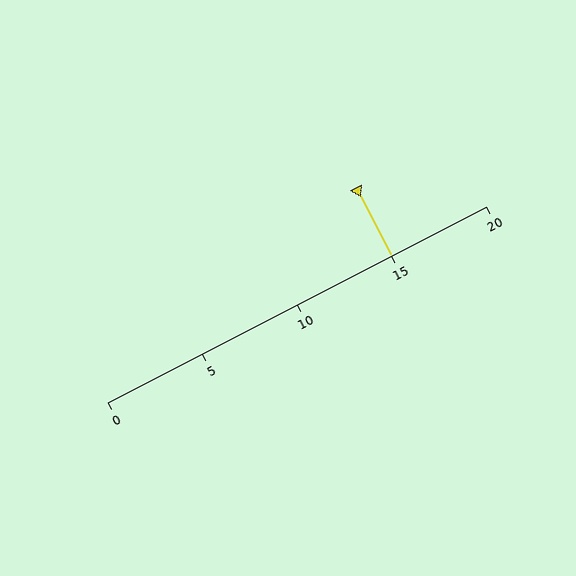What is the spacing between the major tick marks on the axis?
The major ticks are spaced 5 apart.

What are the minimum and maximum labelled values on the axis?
The axis runs from 0 to 20.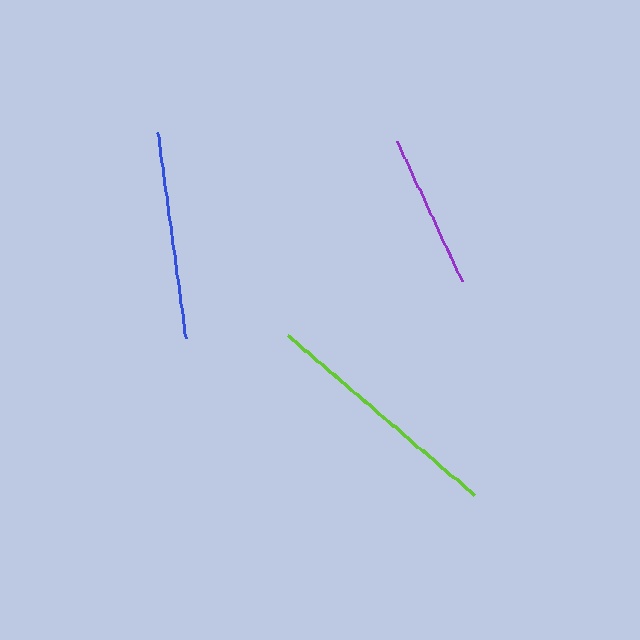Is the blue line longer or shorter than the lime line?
The lime line is longer than the blue line.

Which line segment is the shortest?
The purple line is the shortest at approximately 154 pixels.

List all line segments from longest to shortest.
From longest to shortest: lime, blue, purple.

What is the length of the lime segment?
The lime segment is approximately 245 pixels long.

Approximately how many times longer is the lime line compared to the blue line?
The lime line is approximately 1.2 times the length of the blue line.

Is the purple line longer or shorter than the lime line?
The lime line is longer than the purple line.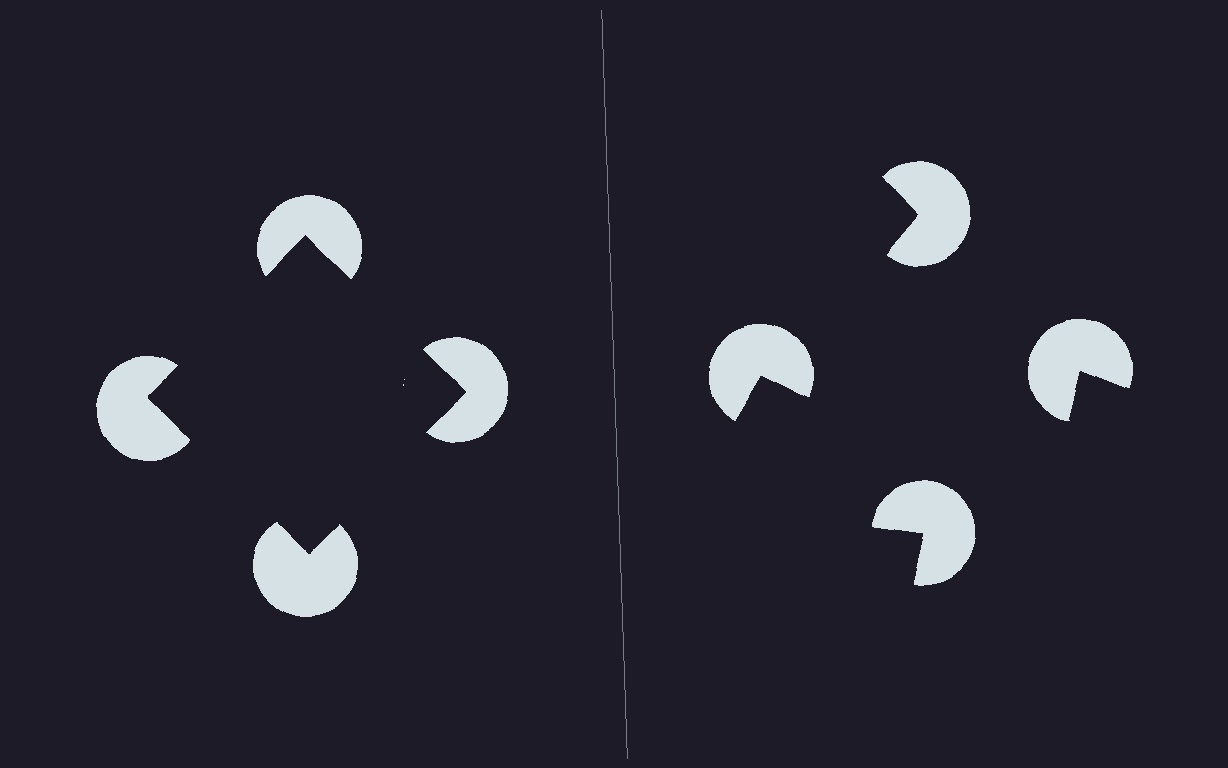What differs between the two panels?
The pac-man discs are positioned identically on both sides; only the wedge orientations differ. On the left they align to a square; on the right they are misaligned.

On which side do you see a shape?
An illusory square appears on the left side. On the right side the wedge cuts are rotated, so no coherent shape forms.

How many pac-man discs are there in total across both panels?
8 — 4 on each side.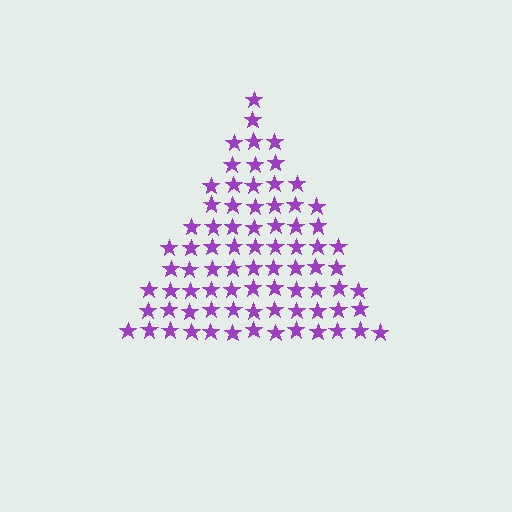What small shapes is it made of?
It is made of small stars.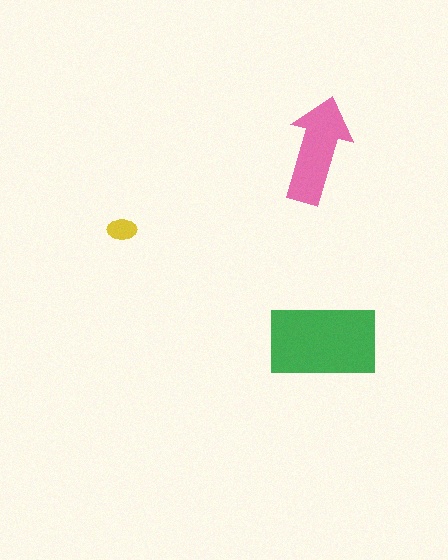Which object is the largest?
The green rectangle.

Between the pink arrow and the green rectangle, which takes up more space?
The green rectangle.